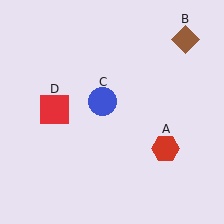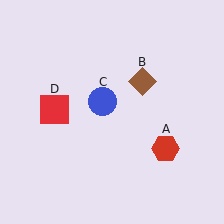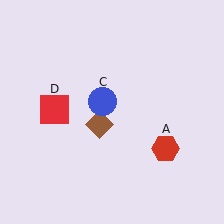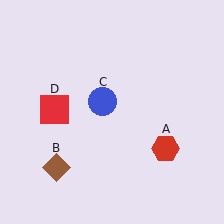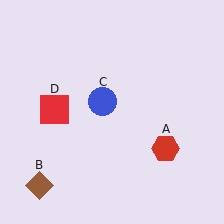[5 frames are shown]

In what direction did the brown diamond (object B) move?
The brown diamond (object B) moved down and to the left.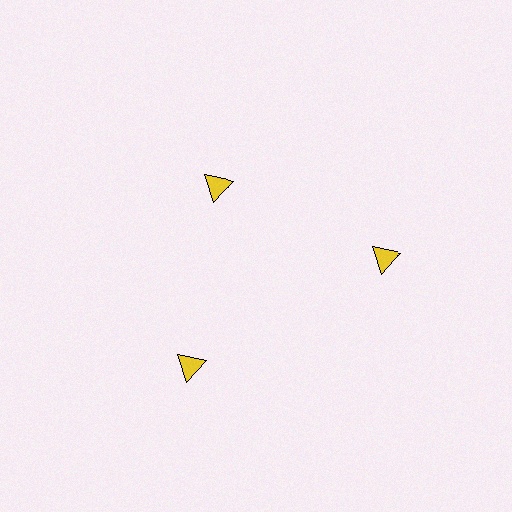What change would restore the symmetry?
The symmetry would be restored by moving it outward, back onto the ring so that all 3 triangles sit at equal angles and equal distance from the center.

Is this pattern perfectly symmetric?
No. The 3 yellow triangles are arranged in a ring, but one element near the 11 o'clock position is pulled inward toward the center, breaking the 3-fold rotational symmetry.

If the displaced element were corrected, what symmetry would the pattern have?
It would have 3-fold rotational symmetry — the pattern would map onto itself every 120 degrees.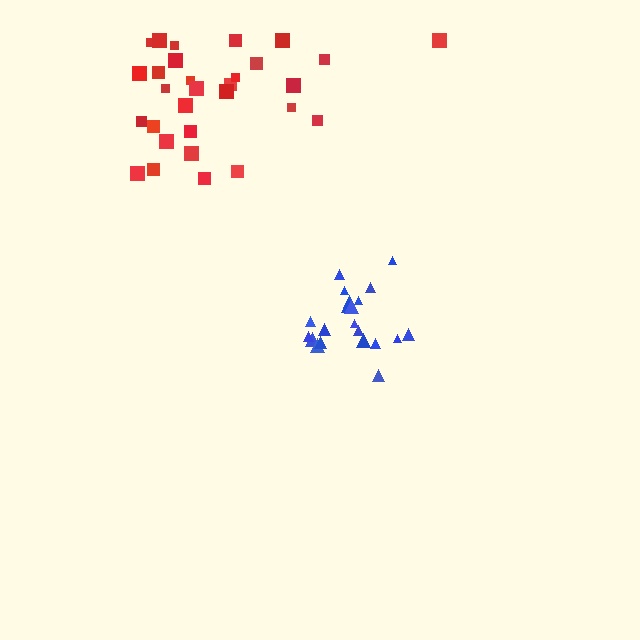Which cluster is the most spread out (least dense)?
Red.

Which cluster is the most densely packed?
Blue.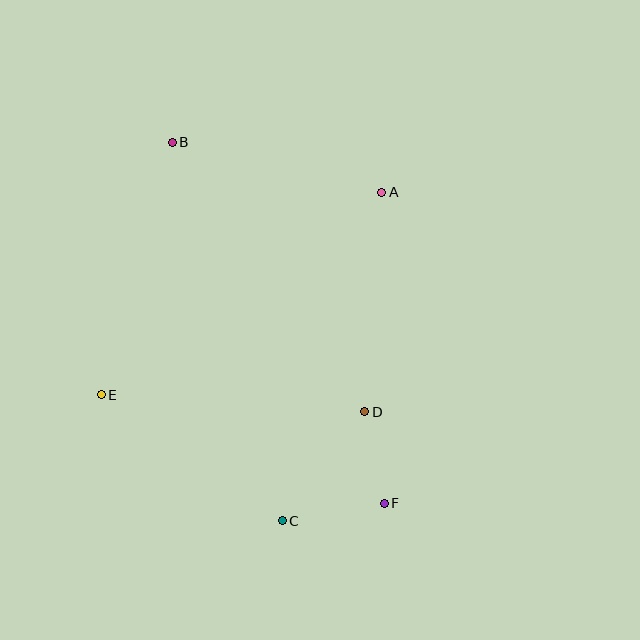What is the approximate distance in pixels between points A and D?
The distance between A and D is approximately 220 pixels.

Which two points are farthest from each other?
Points B and F are farthest from each other.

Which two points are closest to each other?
Points D and F are closest to each other.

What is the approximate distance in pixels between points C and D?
The distance between C and D is approximately 137 pixels.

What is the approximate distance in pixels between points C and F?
The distance between C and F is approximately 103 pixels.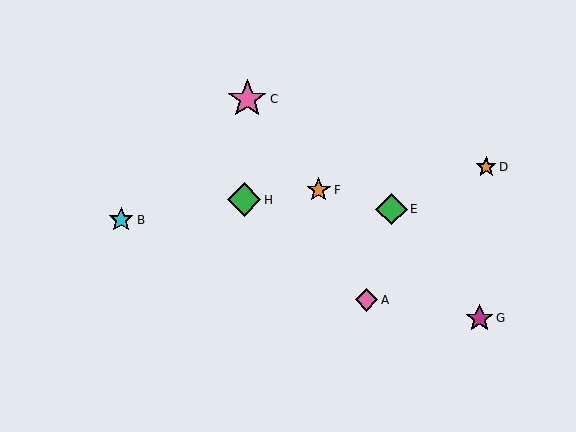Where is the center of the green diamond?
The center of the green diamond is at (244, 200).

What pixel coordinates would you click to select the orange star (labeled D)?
Click at (486, 167) to select the orange star D.